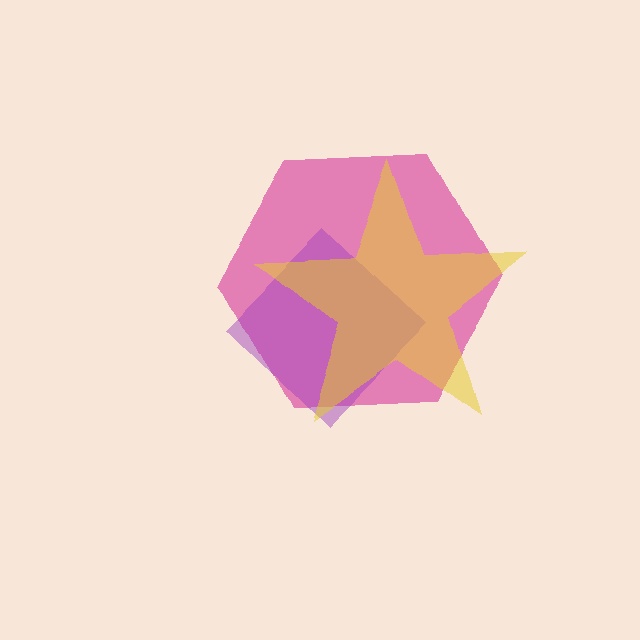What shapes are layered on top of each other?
The layered shapes are: a magenta hexagon, a purple diamond, a yellow star.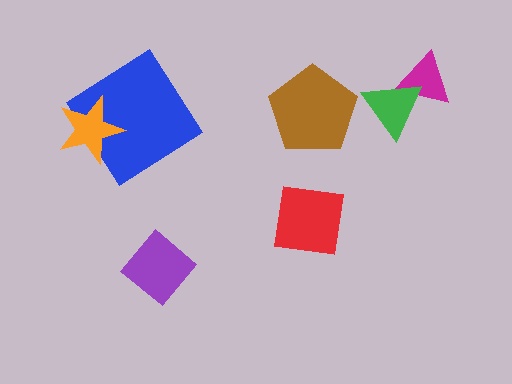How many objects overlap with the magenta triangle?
1 object overlaps with the magenta triangle.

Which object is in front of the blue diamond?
The orange star is in front of the blue diamond.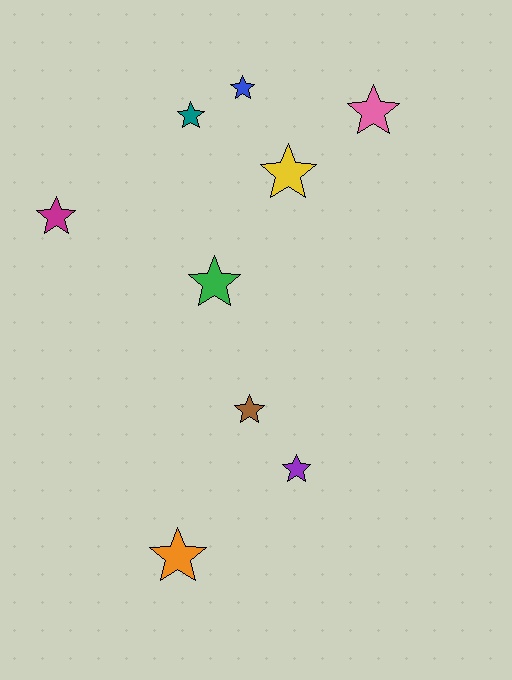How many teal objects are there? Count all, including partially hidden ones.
There is 1 teal object.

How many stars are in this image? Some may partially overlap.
There are 9 stars.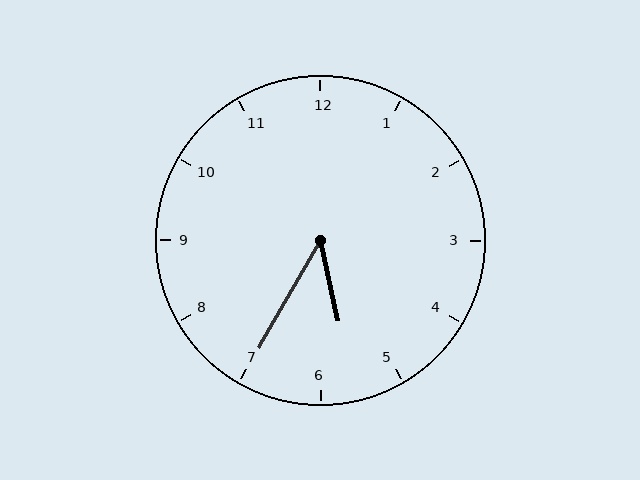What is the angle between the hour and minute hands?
Approximately 42 degrees.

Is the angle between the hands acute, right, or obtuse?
It is acute.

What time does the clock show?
5:35.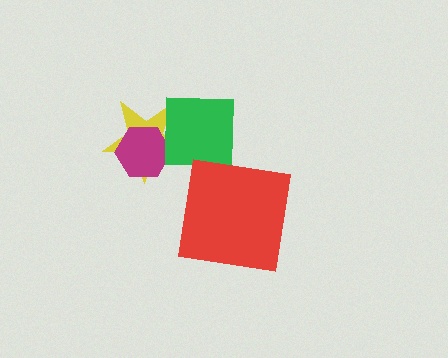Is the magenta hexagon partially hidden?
Yes, it is partially covered by another shape.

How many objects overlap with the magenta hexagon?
2 objects overlap with the magenta hexagon.